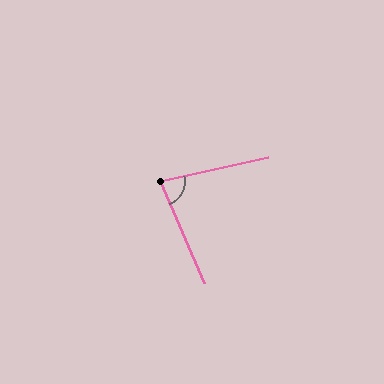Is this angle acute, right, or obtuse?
It is acute.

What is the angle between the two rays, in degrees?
Approximately 80 degrees.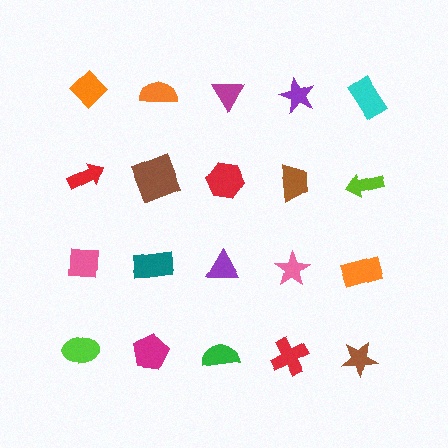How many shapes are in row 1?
5 shapes.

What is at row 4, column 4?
A red cross.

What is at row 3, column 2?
A teal rectangle.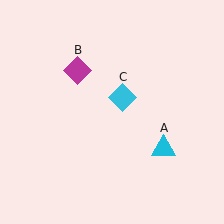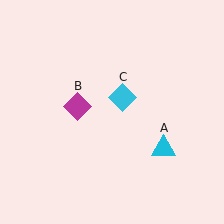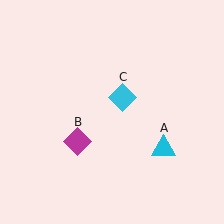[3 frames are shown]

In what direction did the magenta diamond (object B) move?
The magenta diamond (object B) moved down.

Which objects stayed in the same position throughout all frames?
Cyan triangle (object A) and cyan diamond (object C) remained stationary.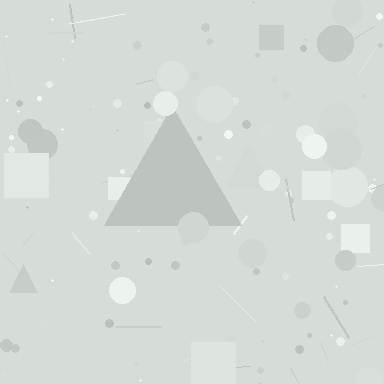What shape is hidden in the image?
A triangle is hidden in the image.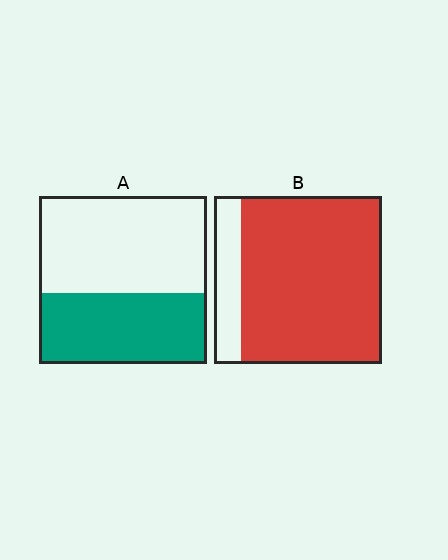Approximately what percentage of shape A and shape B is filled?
A is approximately 40% and B is approximately 85%.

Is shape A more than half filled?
No.